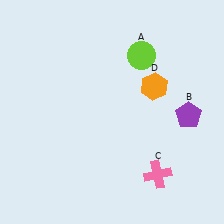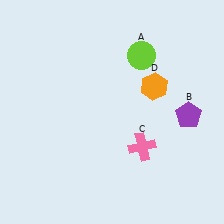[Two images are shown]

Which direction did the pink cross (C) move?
The pink cross (C) moved up.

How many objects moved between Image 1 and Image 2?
1 object moved between the two images.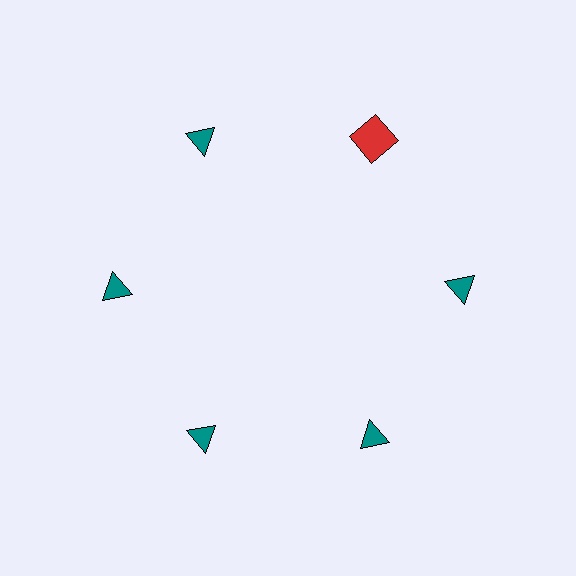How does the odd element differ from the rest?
It differs in both color (red instead of teal) and shape (square instead of triangle).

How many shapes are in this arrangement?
There are 6 shapes arranged in a ring pattern.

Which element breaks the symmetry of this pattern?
The red square at roughly the 1 o'clock position breaks the symmetry. All other shapes are teal triangles.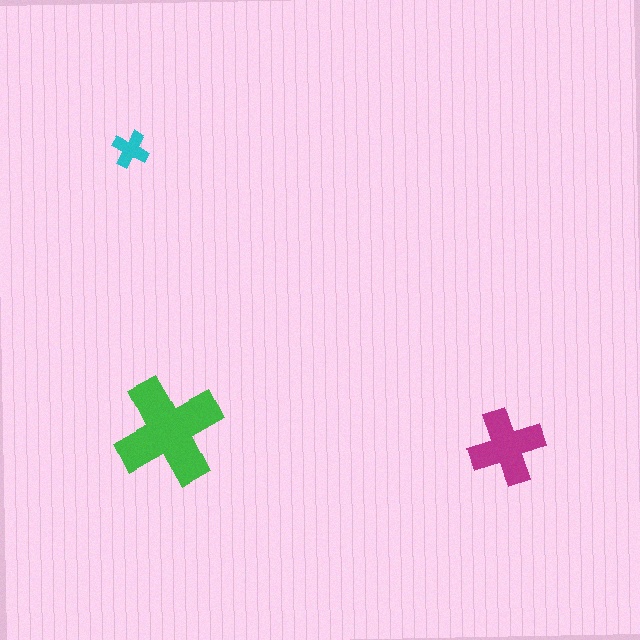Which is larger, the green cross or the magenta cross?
The green one.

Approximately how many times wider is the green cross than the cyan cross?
About 3 times wider.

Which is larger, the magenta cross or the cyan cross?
The magenta one.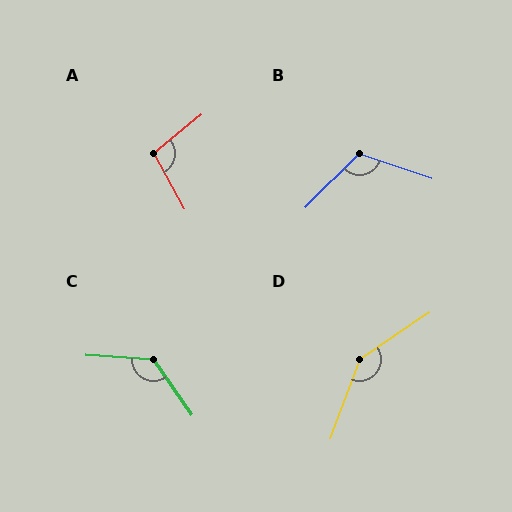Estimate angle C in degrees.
Approximately 129 degrees.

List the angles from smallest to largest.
A (100°), B (117°), C (129°), D (144°).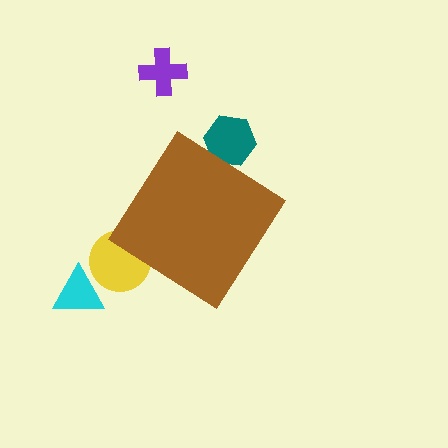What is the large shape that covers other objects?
A brown diamond.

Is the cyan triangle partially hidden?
No, the cyan triangle is fully visible.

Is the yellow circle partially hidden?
Yes, the yellow circle is partially hidden behind the brown diamond.